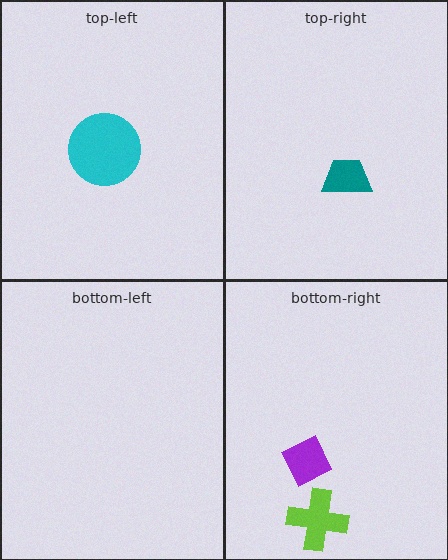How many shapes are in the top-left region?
1.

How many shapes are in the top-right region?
1.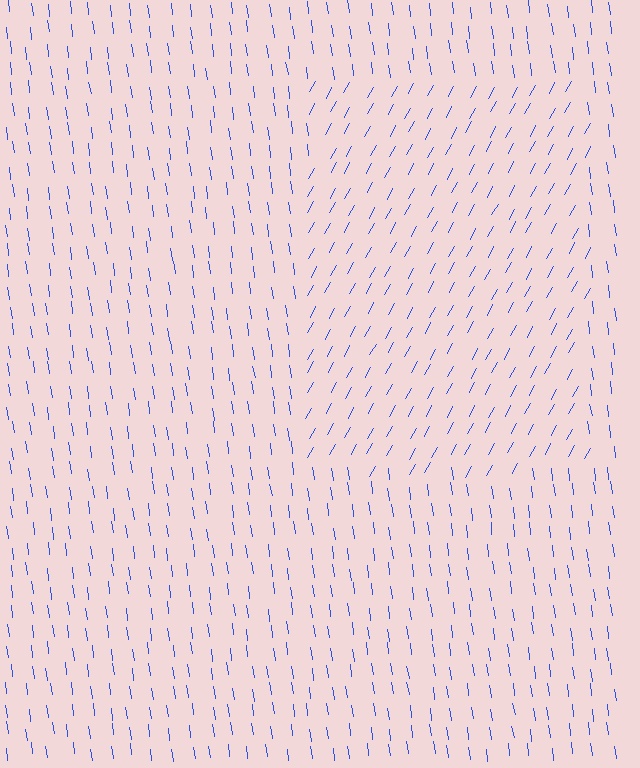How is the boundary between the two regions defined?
The boundary is defined purely by a change in line orientation (approximately 36 degrees difference). All lines are the same color and thickness.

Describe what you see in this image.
The image is filled with small blue line segments. A rectangle region in the image has lines oriented differently from the surrounding lines, creating a visible texture boundary.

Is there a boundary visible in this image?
Yes, there is a texture boundary formed by a change in line orientation.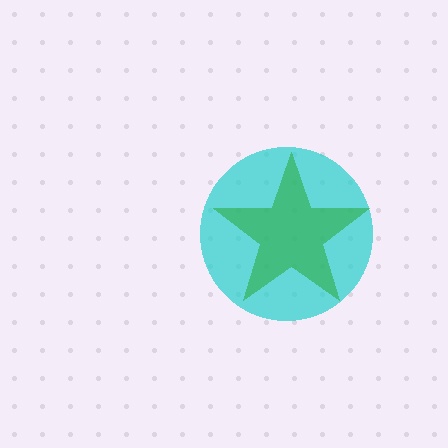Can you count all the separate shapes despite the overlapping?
Yes, there are 2 separate shapes.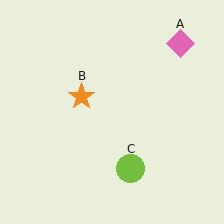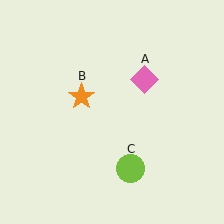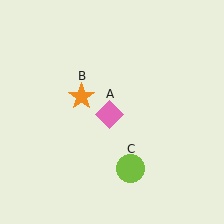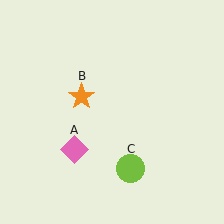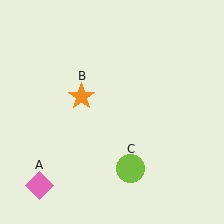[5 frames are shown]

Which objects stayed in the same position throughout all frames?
Orange star (object B) and lime circle (object C) remained stationary.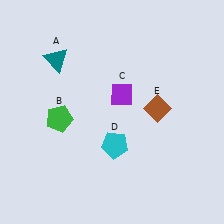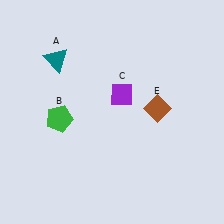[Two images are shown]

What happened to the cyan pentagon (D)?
The cyan pentagon (D) was removed in Image 2. It was in the bottom-right area of Image 1.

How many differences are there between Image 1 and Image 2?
There is 1 difference between the two images.